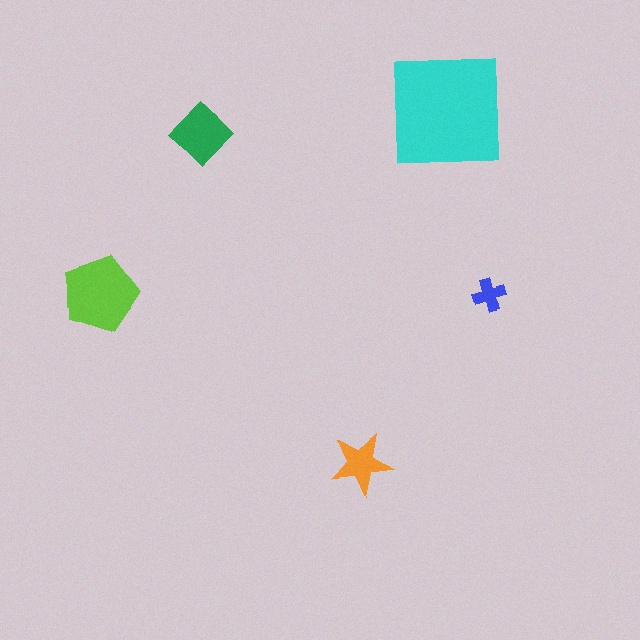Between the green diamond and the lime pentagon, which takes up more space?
The lime pentagon.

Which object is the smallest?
The blue cross.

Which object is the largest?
The cyan square.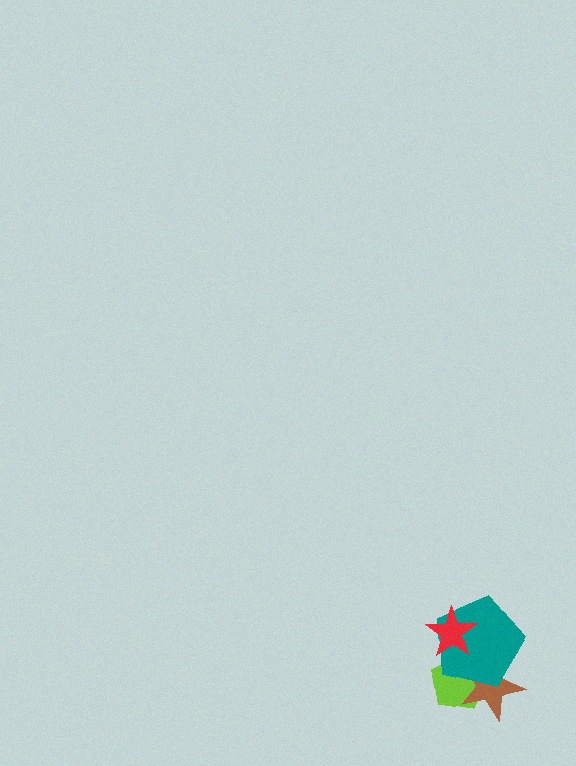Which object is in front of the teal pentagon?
The red star is in front of the teal pentagon.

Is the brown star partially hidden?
Yes, it is partially covered by another shape.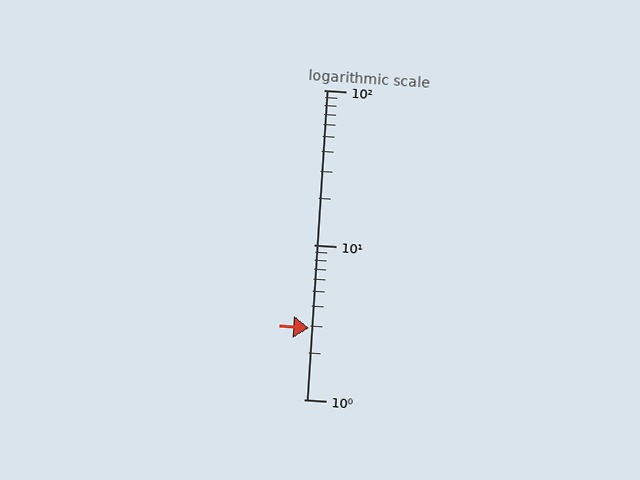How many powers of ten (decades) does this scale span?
The scale spans 2 decades, from 1 to 100.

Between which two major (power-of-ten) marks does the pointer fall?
The pointer is between 1 and 10.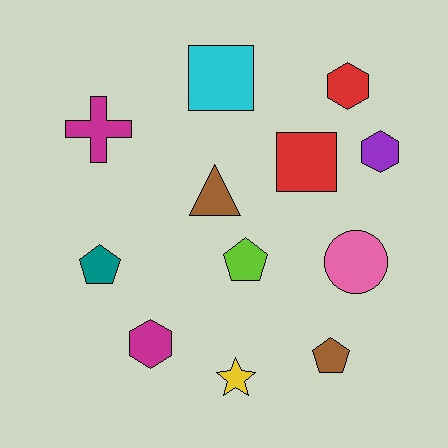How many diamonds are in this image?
There are no diamonds.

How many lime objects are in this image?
There is 1 lime object.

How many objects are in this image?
There are 12 objects.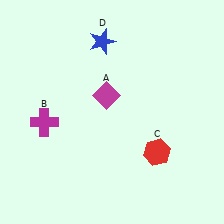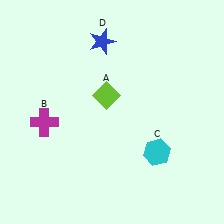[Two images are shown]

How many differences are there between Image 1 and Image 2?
There are 2 differences between the two images.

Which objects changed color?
A changed from magenta to lime. C changed from red to cyan.